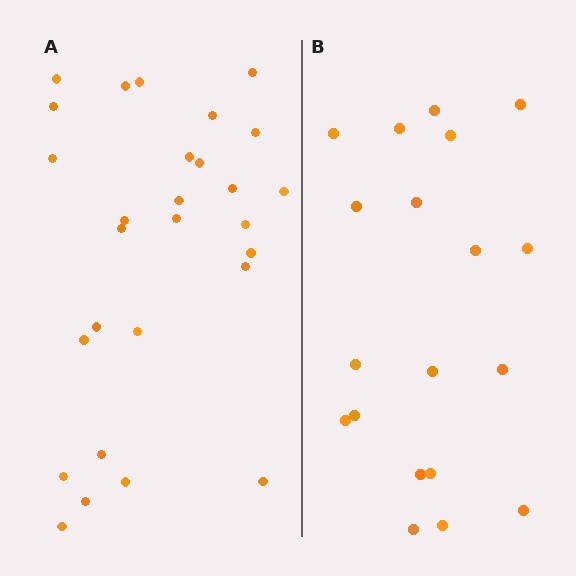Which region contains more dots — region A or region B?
Region A (the left region) has more dots.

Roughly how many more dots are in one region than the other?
Region A has roughly 8 or so more dots than region B.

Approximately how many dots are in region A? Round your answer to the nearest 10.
About 30 dots. (The exact count is 28, which rounds to 30.)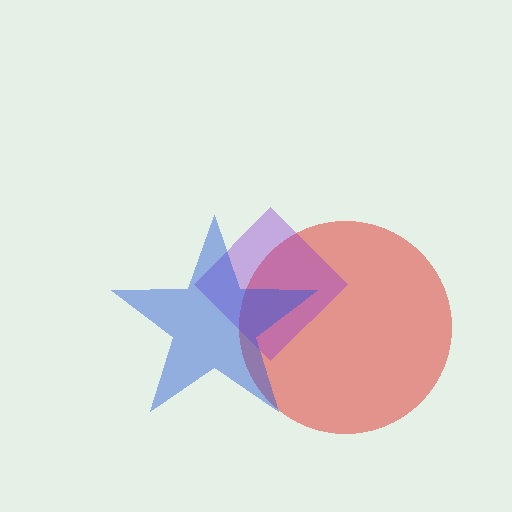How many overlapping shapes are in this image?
There are 3 overlapping shapes in the image.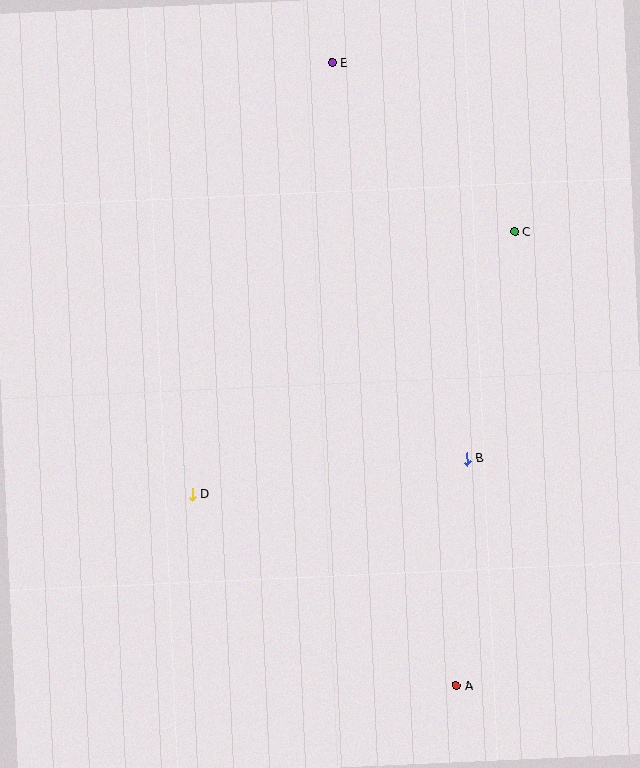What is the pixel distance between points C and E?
The distance between C and E is 249 pixels.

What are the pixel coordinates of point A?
Point A is at (456, 686).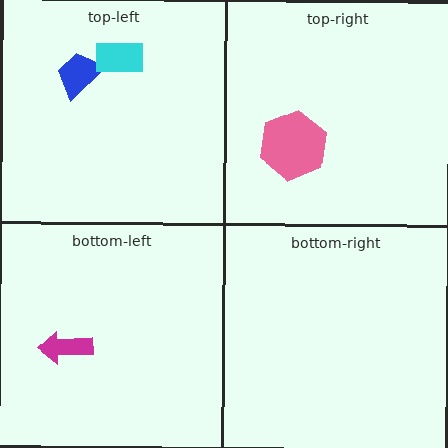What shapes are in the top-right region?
The pink hexagon.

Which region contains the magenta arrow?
The bottom-left region.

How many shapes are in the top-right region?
1.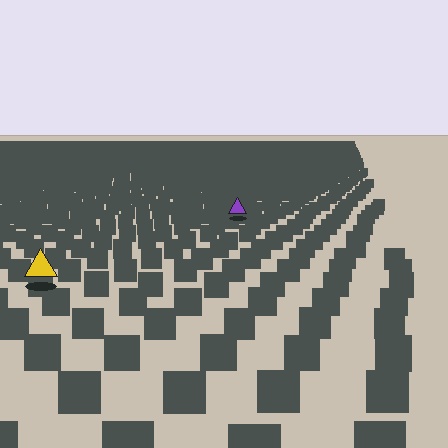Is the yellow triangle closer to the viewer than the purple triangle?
Yes. The yellow triangle is closer — you can tell from the texture gradient: the ground texture is coarser near it.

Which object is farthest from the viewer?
The purple triangle is farthest from the viewer. It appears smaller and the ground texture around it is denser.